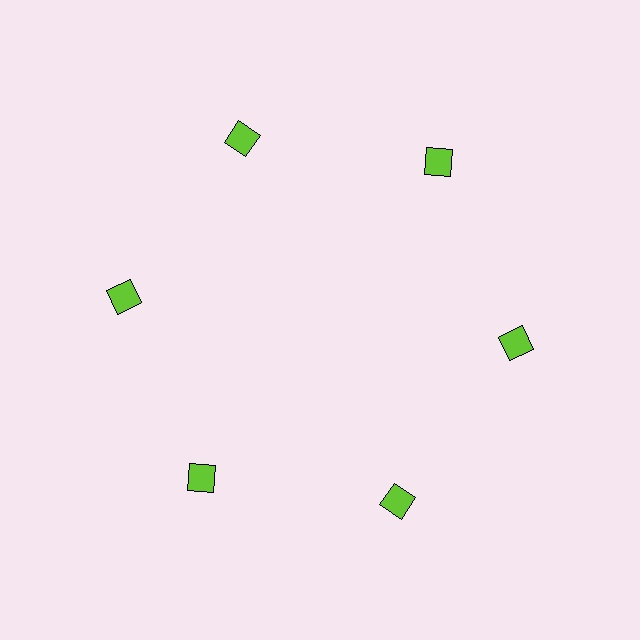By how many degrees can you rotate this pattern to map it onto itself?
The pattern maps onto itself every 60 degrees of rotation.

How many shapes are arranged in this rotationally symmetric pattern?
There are 6 shapes, arranged in 6 groups of 1.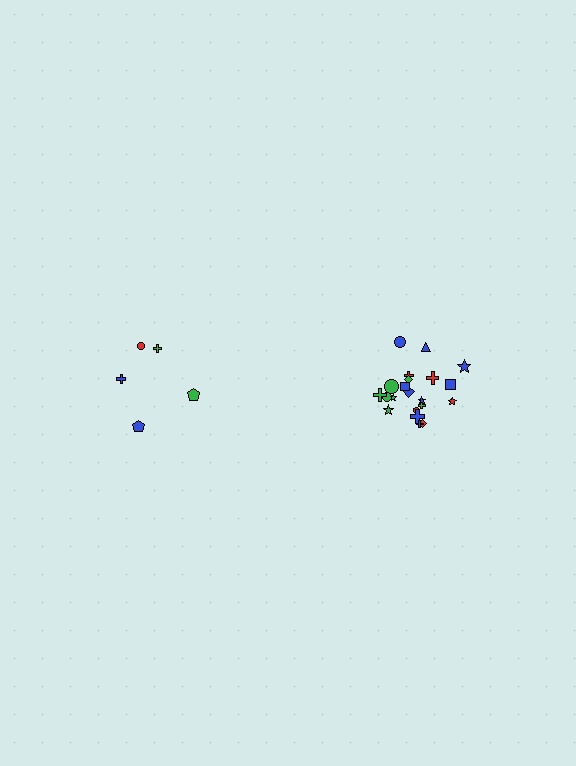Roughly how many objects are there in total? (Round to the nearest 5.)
Roughly 25 objects in total.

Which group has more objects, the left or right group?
The right group.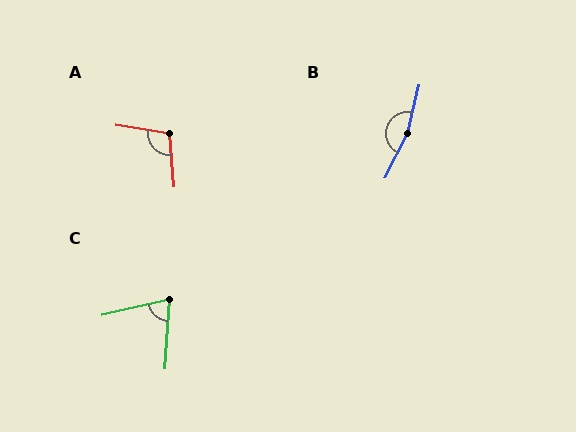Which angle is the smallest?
C, at approximately 74 degrees.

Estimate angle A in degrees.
Approximately 104 degrees.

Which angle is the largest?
B, at approximately 167 degrees.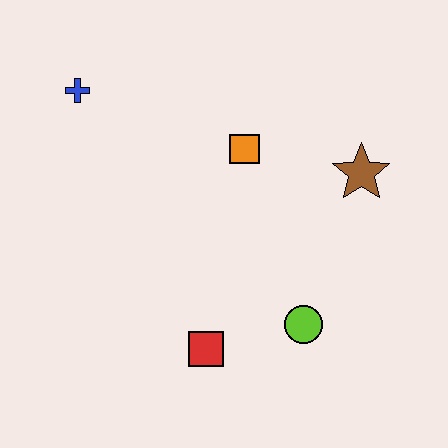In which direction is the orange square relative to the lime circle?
The orange square is above the lime circle.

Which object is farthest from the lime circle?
The blue cross is farthest from the lime circle.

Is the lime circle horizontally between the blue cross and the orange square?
No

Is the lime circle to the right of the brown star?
No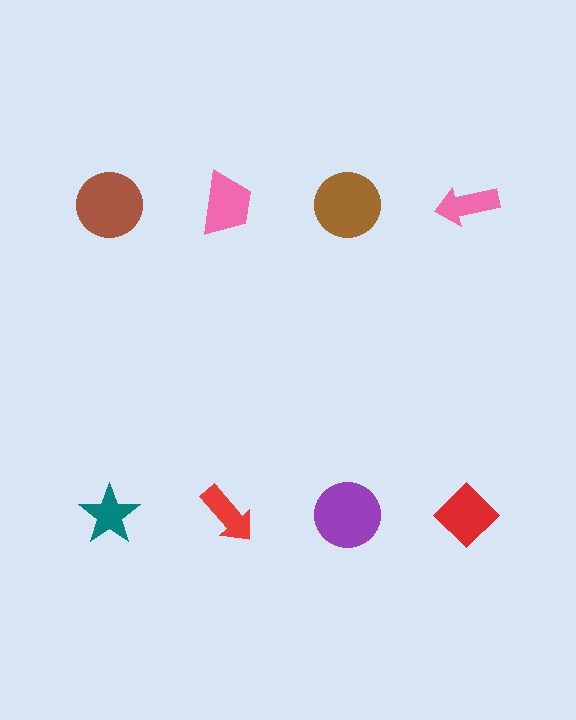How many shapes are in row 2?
4 shapes.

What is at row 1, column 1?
A brown circle.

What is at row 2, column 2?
A red arrow.